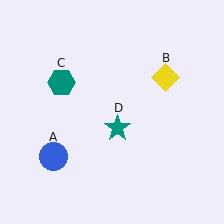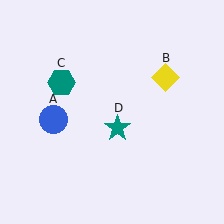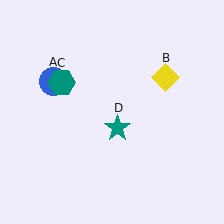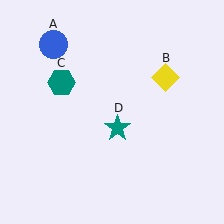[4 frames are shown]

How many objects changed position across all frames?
1 object changed position: blue circle (object A).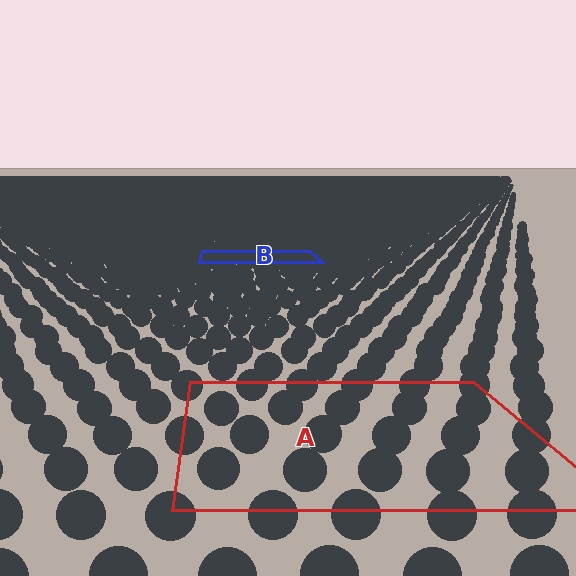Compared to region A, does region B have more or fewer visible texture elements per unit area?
Region B has more texture elements per unit area — they are packed more densely because it is farther away.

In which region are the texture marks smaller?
The texture marks are smaller in region B, because it is farther away.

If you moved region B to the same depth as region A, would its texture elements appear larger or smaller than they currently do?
They would appear larger. At a closer depth, the same texture elements are projected at a bigger on-screen size.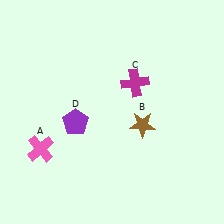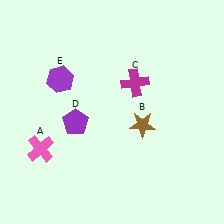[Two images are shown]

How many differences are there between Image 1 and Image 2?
There is 1 difference between the two images.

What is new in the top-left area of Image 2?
A purple hexagon (E) was added in the top-left area of Image 2.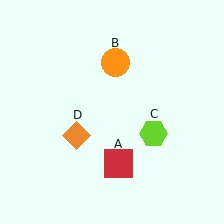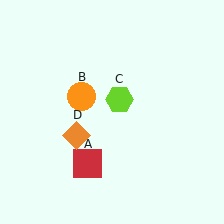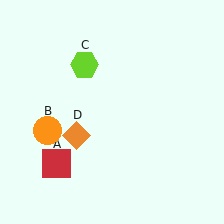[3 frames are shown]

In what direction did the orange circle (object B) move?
The orange circle (object B) moved down and to the left.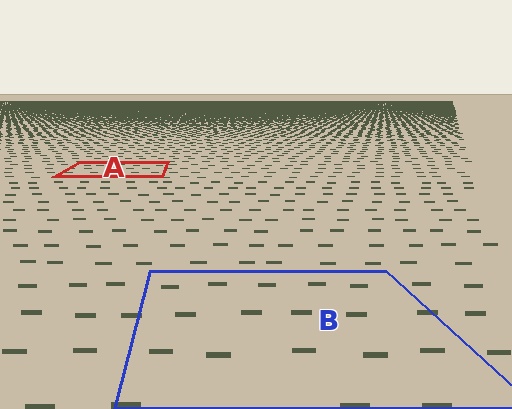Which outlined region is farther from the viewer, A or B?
Region A is farther from the viewer — the texture elements inside it appear smaller and more densely packed.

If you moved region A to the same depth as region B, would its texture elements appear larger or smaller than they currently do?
They would appear larger. At a closer depth, the same texture elements are projected at a bigger on-screen size.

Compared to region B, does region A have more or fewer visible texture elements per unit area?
Region A has more texture elements per unit area — they are packed more densely because it is farther away.